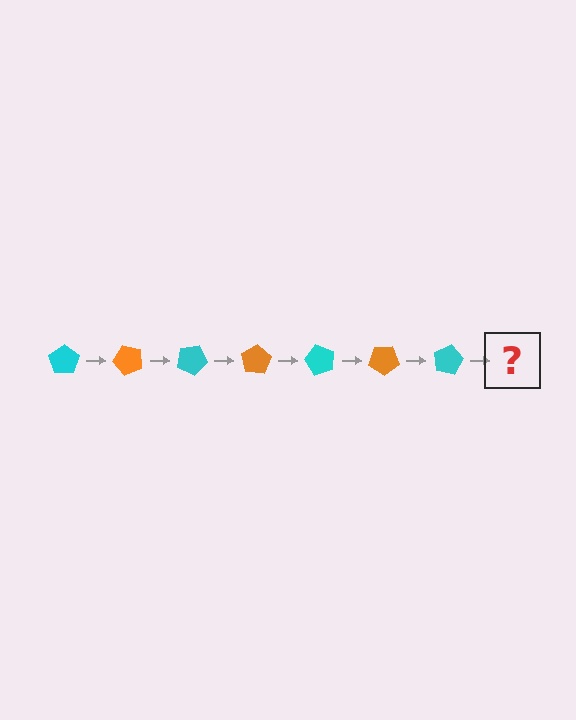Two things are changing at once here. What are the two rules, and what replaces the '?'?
The two rules are that it rotates 50 degrees each step and the color cycles through cyan and orange. The '?' should be an orange pentagon, rotated 350 degrees from the start.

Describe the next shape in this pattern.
It should be an orange pentagon, rotated 350 degrees from the start.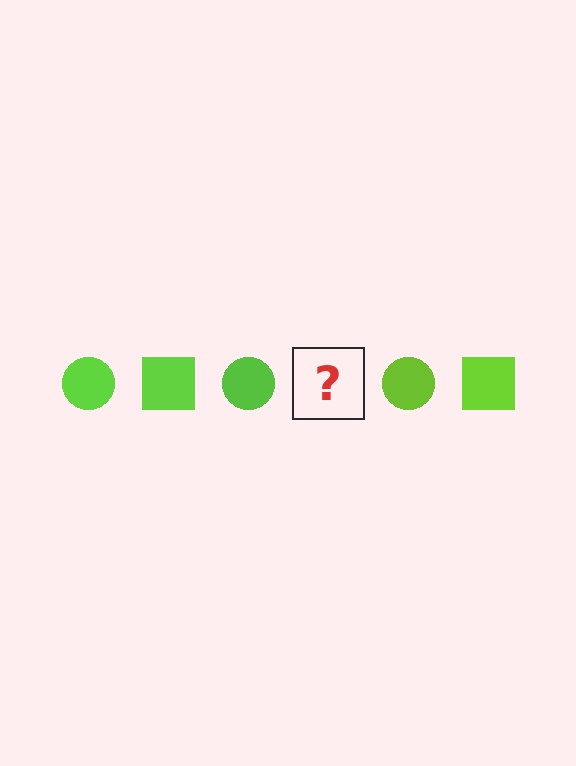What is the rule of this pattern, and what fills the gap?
The rule is that the pattern cycles through circle, square shapes in lime. The gap should be filled with a lime square.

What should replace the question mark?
The question mark should be replaced with a lime square.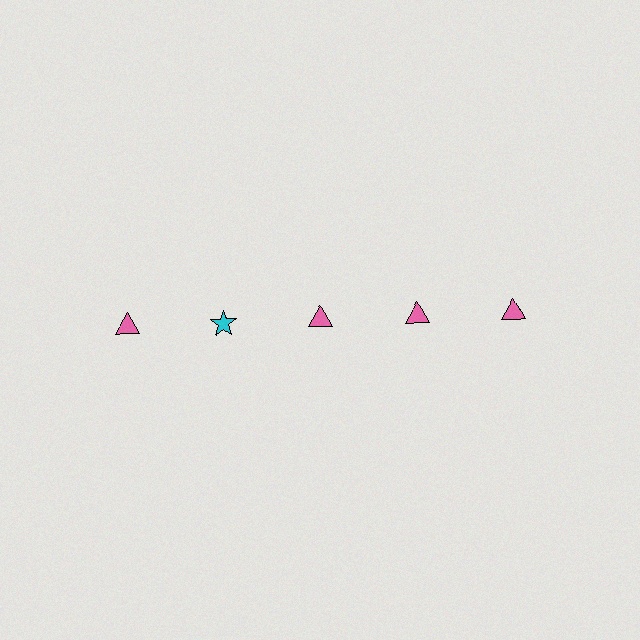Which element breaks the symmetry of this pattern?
The cyan star in the top row, second from left column breaks the symmetry. All other shapes are pink triangles.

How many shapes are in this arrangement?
There are 5 shapes arranged in a grid pattern.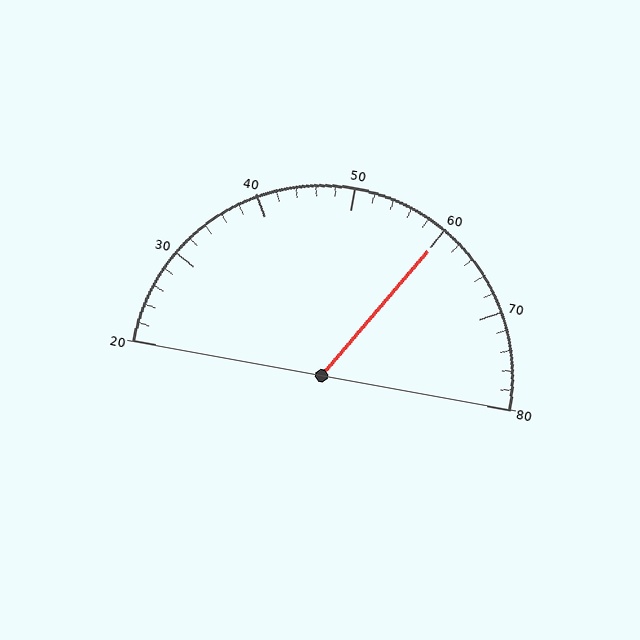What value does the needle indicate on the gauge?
The needle indicates approximately 60.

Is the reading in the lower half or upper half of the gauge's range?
The reading is in the upper half of the range (20 to 80).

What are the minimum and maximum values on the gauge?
The gauge ranges from 20 to 80.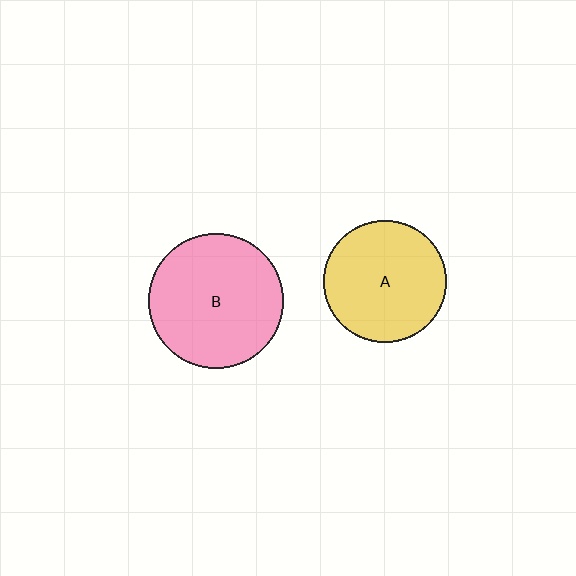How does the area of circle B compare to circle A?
Approximately 1.2 times.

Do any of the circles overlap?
No, none of the circles overlap.